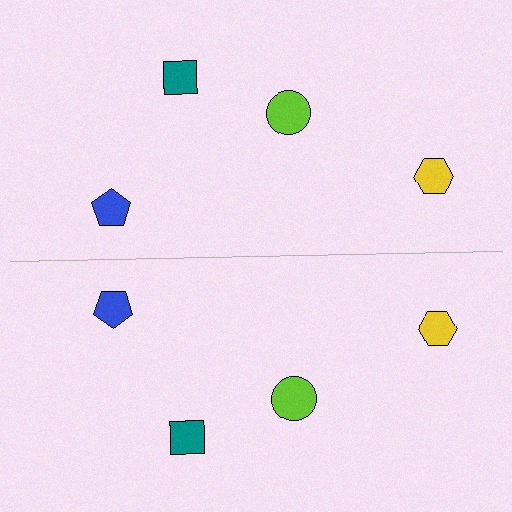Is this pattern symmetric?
Yes, this pattern has bilateral (reflection) symmetry.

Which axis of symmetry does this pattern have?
The pattern has a horizontal axis of symmetry running through the center of the image.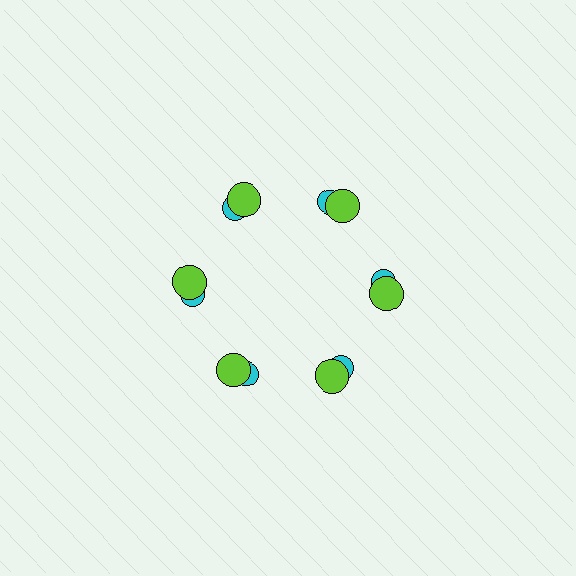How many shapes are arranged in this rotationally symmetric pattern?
There are 12 shapes, arranged in 6 groups of 2.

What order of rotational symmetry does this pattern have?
This pattern has 6-fold rotational symmetry.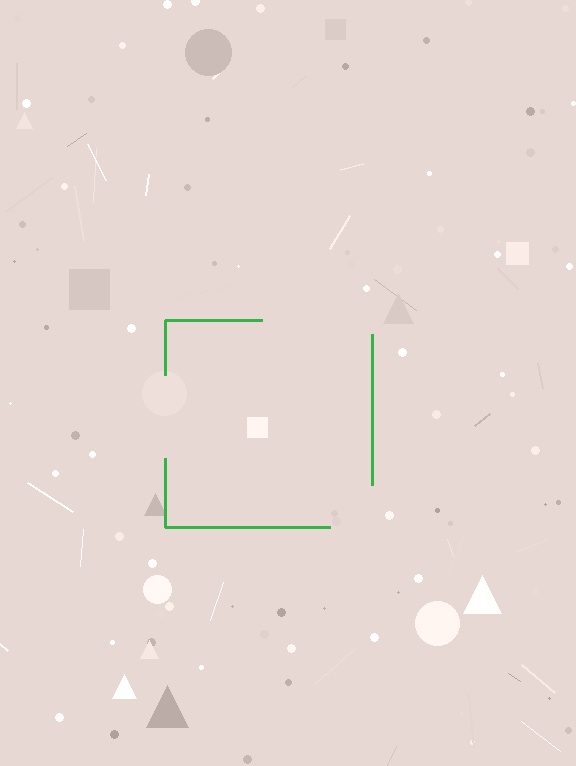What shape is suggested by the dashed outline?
The dashed outline suggests a square.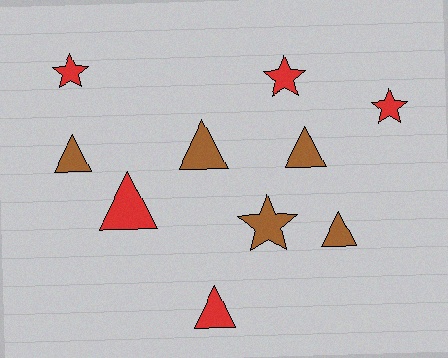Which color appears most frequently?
Brown, with 5 objects.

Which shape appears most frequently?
Triangle, with 6 objects.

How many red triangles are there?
There are 2 red triangles.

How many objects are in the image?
There are 10 objects.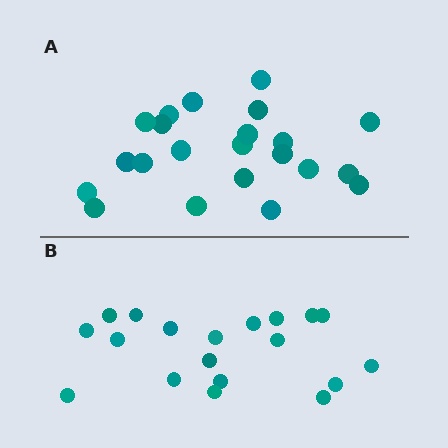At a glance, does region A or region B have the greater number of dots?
Region A (the top region) has more dots.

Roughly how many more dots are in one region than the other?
Region A has just a few more — roughly 2 or 3 more dots than region B.